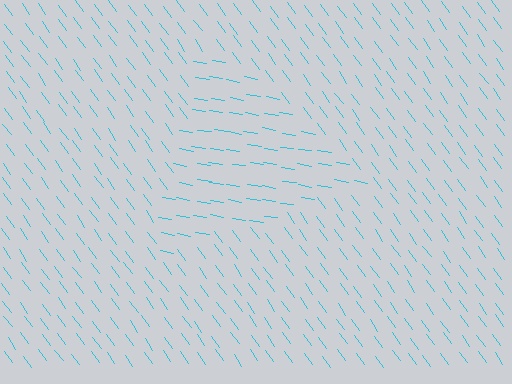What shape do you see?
I see a triangle.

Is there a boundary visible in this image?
Yes, there is a texture boundary formed by a change in line orientation.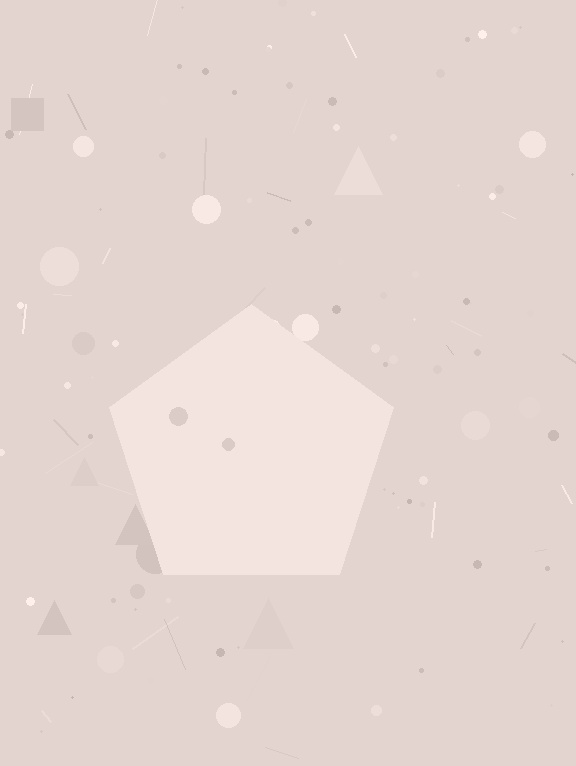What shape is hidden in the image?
A pentagon is hidden in the image.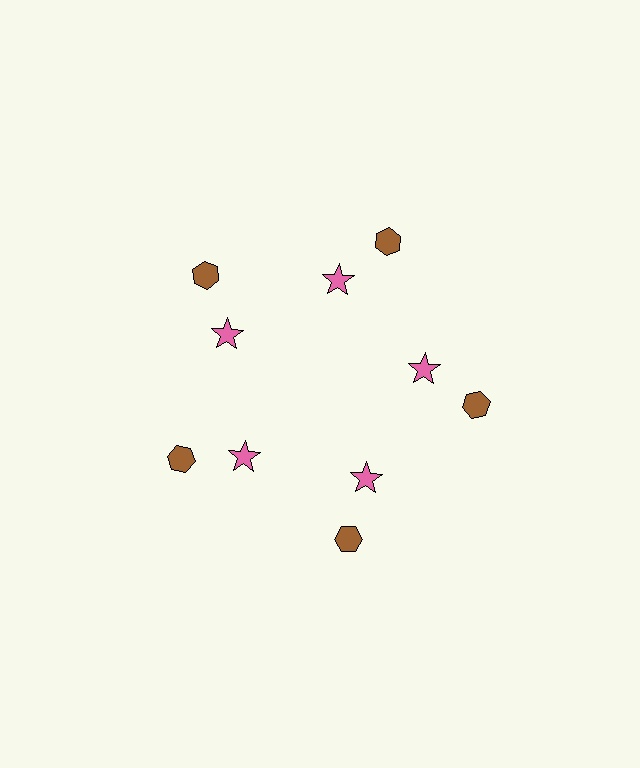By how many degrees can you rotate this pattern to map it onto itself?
The pattern maps onto itself every 72 degrees of rotation.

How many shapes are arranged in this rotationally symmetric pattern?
There are 10 shapes, arranged in 5 groups of 2.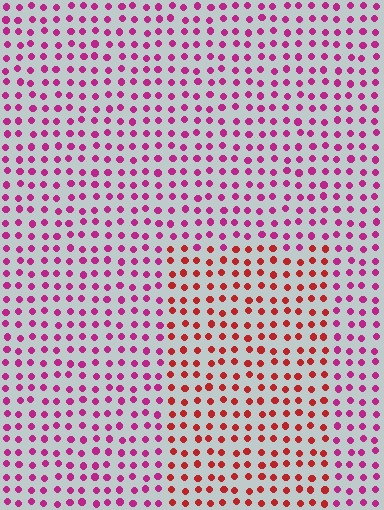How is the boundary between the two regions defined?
The boundary is defined purely by a slight shift in hue (about 39 degrees). Spacing, size, and orientation are identical on both sides.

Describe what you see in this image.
The image is filled with small magenta elements in a uniform arrangement. A rectangle-shaped region is visible where the elements are tinted to a slightly different hue, forming a subtle color boundary.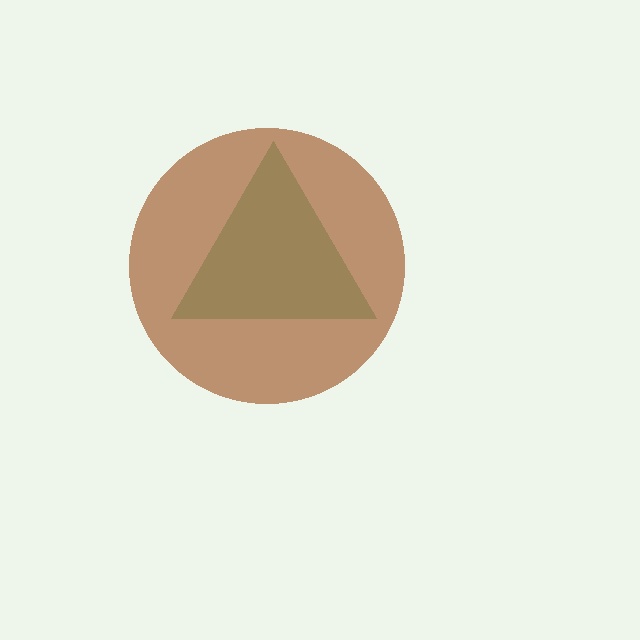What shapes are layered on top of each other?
The layered shapes are: a green triangle, a brown circle.